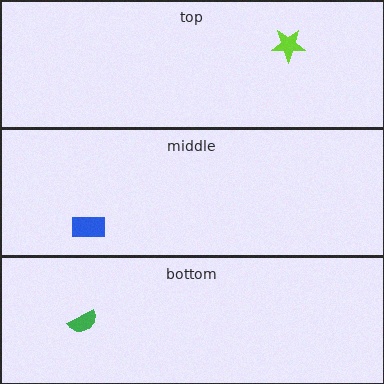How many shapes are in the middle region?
1.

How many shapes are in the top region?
1.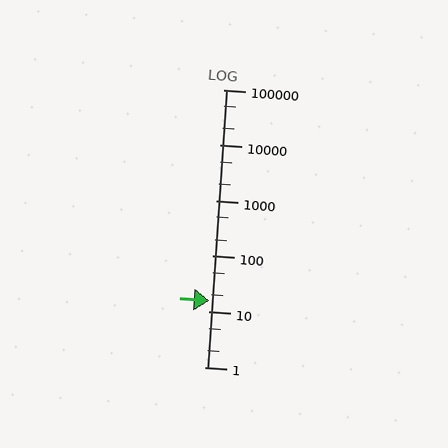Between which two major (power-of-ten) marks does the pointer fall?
The pointer is between 10 and 100.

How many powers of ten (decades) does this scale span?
The scale spans 5 decades, from 1 to 100000.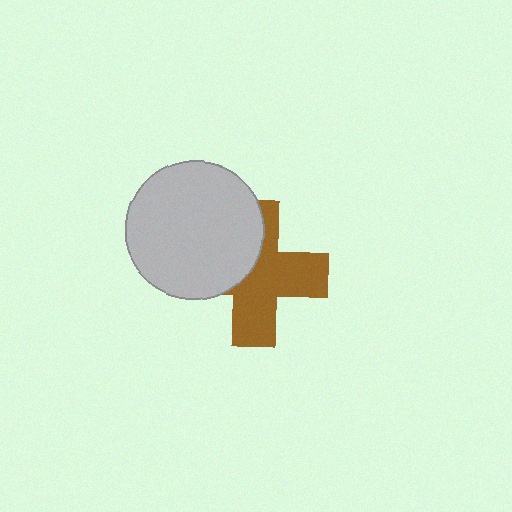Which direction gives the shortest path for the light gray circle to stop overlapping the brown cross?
Moving left gives the shortest separation.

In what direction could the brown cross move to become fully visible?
The brown cross could move right. That would shift it out from behind the light gray circle entirely.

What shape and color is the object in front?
The object in front is a light gray circle.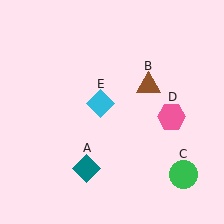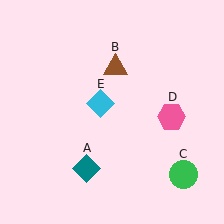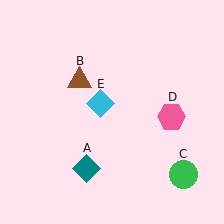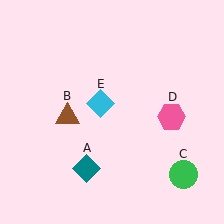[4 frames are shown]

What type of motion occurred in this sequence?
The brown triangle (object B) rotated counterclockwise around the center of the scene.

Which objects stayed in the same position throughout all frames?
Teal diamond (object A) and green circle (object C) and pink hexagon (object D) and cyan diamond (object E) remained stationary.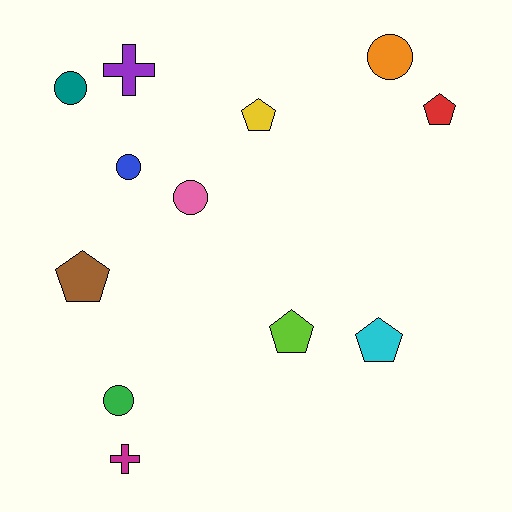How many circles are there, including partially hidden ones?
There are 5 circles.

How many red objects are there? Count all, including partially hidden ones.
There is 1 red object.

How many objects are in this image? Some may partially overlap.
There are 12 objects.